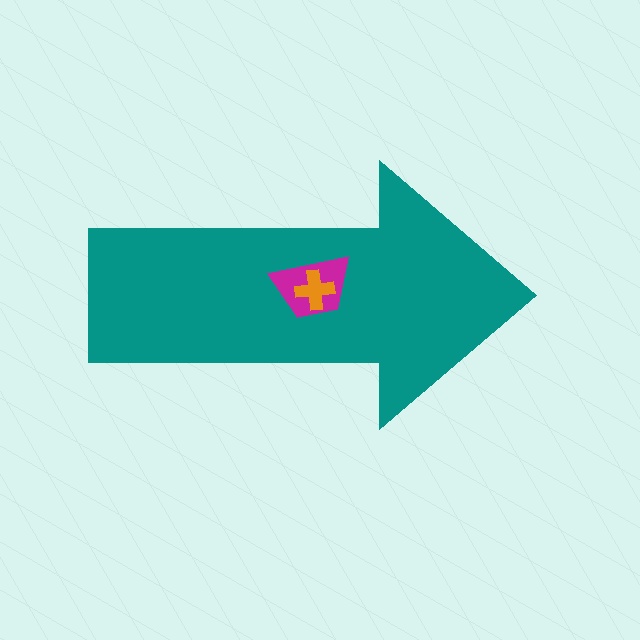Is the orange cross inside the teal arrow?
Yes.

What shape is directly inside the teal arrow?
The magenta trapezoid.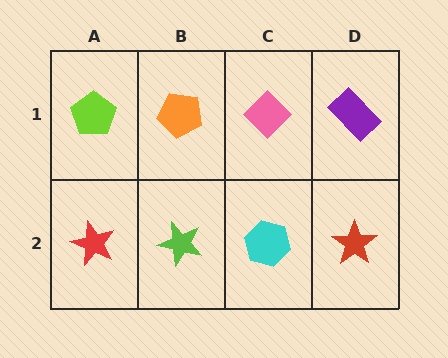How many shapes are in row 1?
4 shapes.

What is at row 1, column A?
A lime pentagon.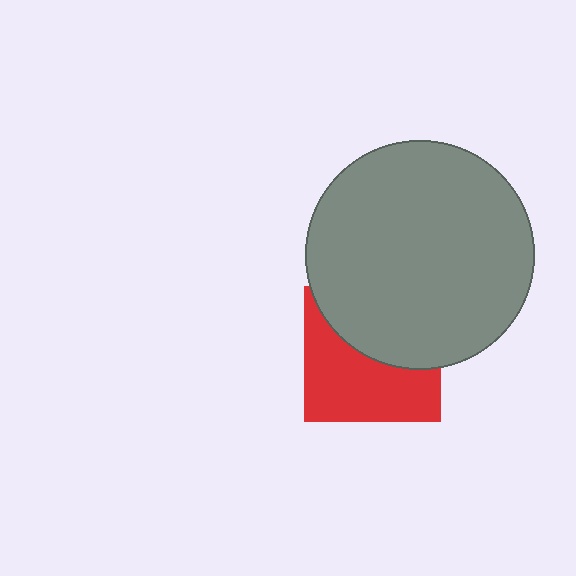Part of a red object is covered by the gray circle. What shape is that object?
It is a square.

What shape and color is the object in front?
The object in front is a gray circle.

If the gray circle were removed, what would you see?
You would see the complete red square.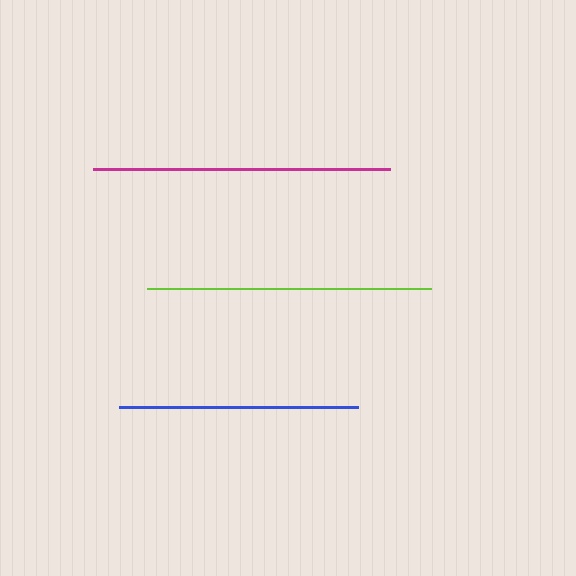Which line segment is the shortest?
The blue line is the shortest at approximately 239 pixels.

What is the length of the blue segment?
The blue segment is approximately 239 pixels long.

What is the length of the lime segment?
The lime segment is approximately 284 pixels long.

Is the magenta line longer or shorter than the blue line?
The magenta line is longer than the blue line.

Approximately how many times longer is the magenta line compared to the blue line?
The magenta line is approximately 1.2 times the length of the blue line.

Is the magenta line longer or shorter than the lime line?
The magenta line is longer than the lime line.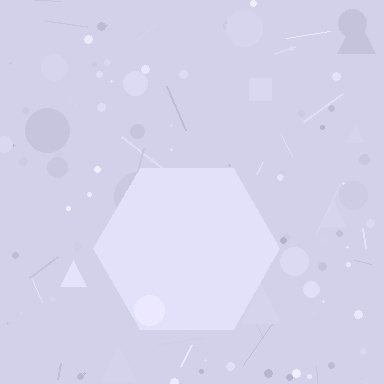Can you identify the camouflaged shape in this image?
The camouflaged shape is a hexagon.